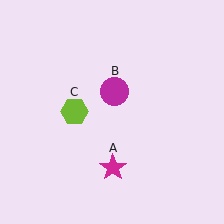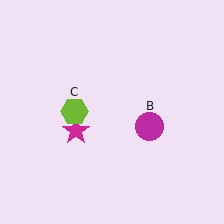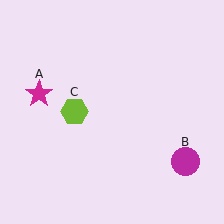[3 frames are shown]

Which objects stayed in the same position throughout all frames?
Lime hexagon (object C) remained stationary.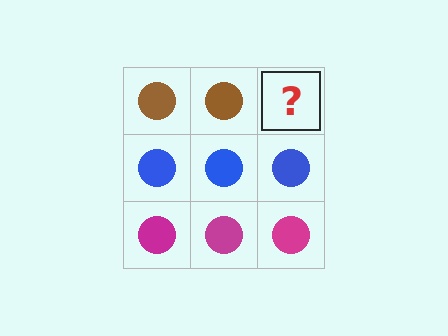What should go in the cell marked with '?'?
The missing cell should contain a brown circle.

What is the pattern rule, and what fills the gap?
The rule is that each row has a consistent color. The gap should be filled with a brown circle.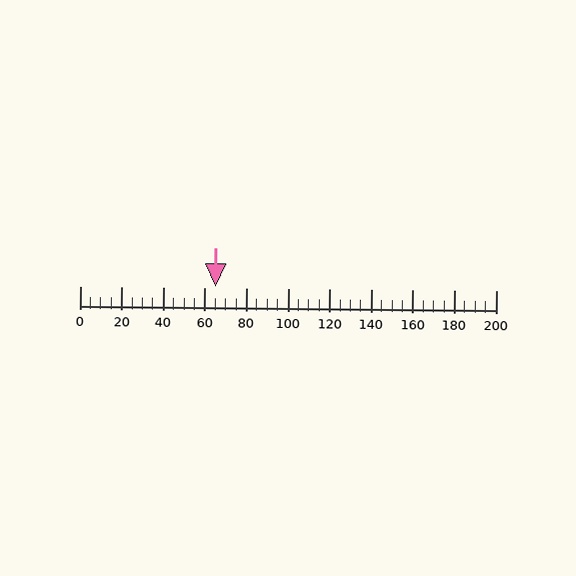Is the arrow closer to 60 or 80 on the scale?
The arrow is closer to 60.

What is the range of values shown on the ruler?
The ruler shows values from 0 to 200.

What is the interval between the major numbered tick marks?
The major tick marks are spaced 20 units apart.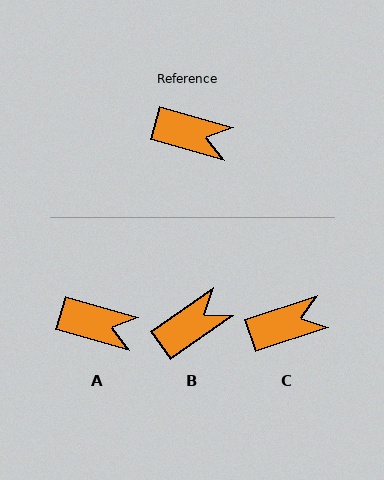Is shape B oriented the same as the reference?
No, it is off by about 51 degrees.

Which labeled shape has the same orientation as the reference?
A.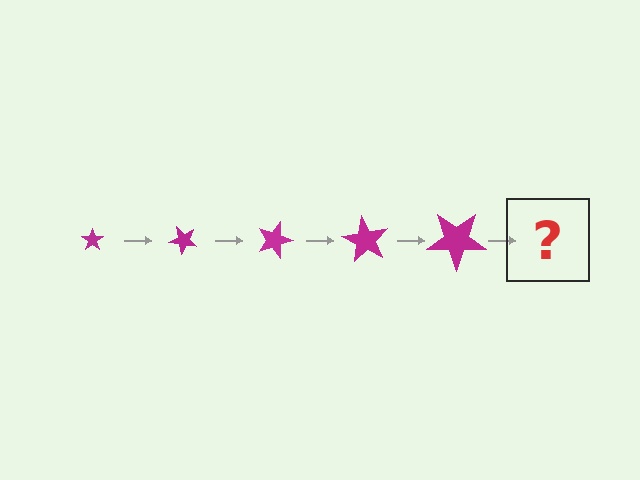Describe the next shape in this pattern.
It should be a star, larger than the previous one and rotated 225 degrees from the start.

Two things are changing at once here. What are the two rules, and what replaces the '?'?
The two rules are that the star grows larger each step and it rotates 45 degrees each step. The '?' should be a star, larger than the previous one and rotated 225 degrees from the start.